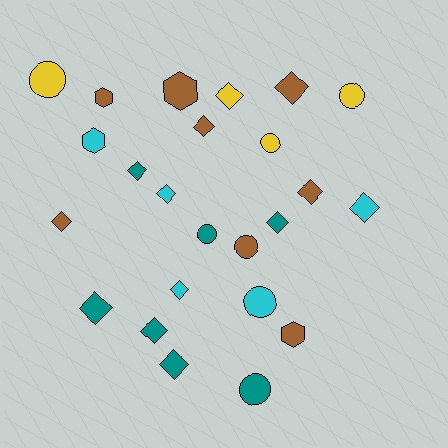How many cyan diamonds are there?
There are 3 cyan diamonds.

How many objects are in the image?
There are 24 objects.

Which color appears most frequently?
Brown, with 8 objects.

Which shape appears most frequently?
Diamond, with 13 objects.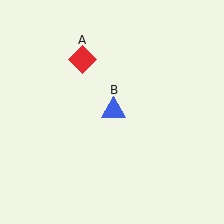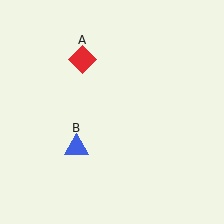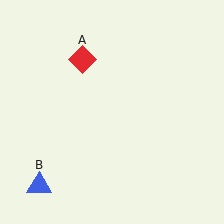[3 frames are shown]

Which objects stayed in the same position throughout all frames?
Red diamond (object A) remained stationary.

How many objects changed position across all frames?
1 object changed position: blue triangle (object B).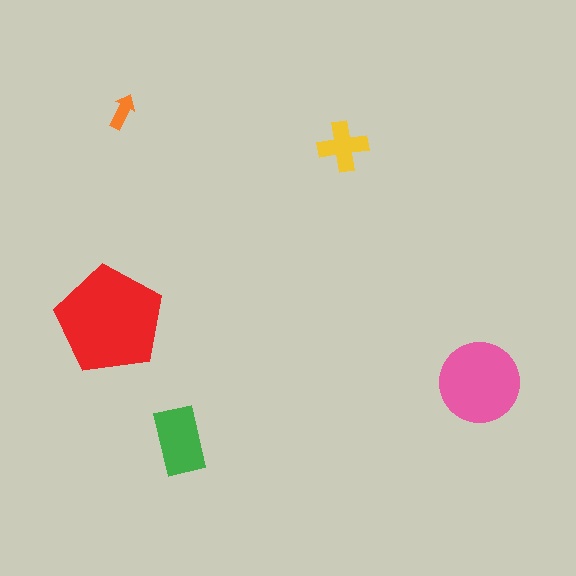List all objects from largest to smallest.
The red pentagon, the pink circle, the green rectangle, the yellow cross, the orange arrow.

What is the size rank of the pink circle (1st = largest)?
2nd.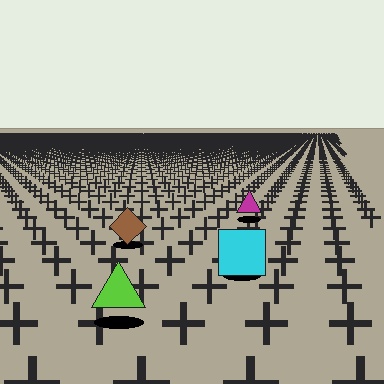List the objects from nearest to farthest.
From nearest to farthest: the lime triangle, the cyan square, the brown diamond, the magenta triangle.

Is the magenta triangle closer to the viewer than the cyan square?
No. The cyan square is closer — you can tell from the texture gradient: the ground texture is coarser near it.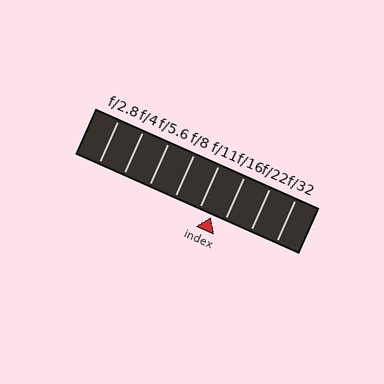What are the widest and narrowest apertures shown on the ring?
The widest aperture shown is f/2.8 and the narrowest is f/32.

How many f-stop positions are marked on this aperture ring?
There are 8 f-stop positions marked.